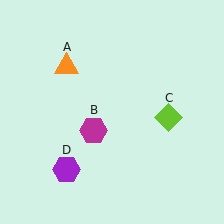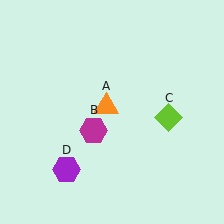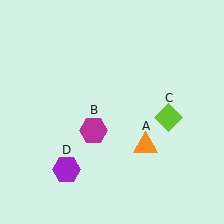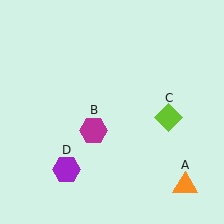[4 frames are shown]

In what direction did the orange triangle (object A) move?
The orange triangle (object A) moved down and to the right.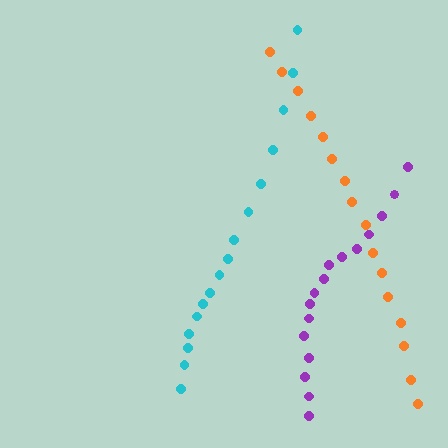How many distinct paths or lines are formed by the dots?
There are 3 distinct paths.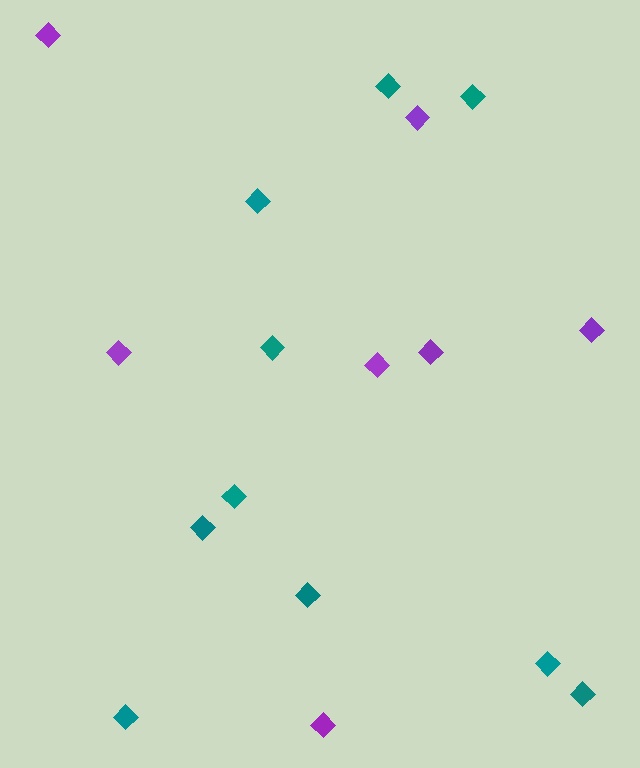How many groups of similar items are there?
There are 2 groups: one group of teal diamonds (10) and one group of purple diamonds (7).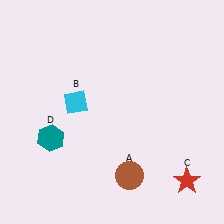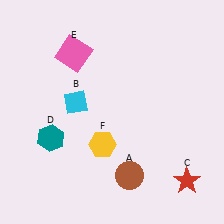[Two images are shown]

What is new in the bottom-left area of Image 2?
A yellow hexagon (F) was added in the bottom-left area of Image 2.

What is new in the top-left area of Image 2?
A pink square (E) was added in the top-left area of Image 2.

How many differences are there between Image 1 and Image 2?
There are 2 differences between the two images.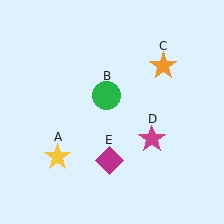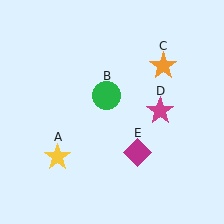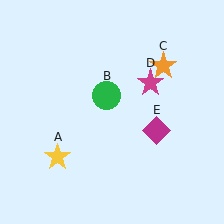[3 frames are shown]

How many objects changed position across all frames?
2 objects changed position: magenta star (object D), magenta diamond (object E).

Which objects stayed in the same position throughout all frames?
Yellow star (object A) and green circle (object B) and orange star (object C) remained stationary.